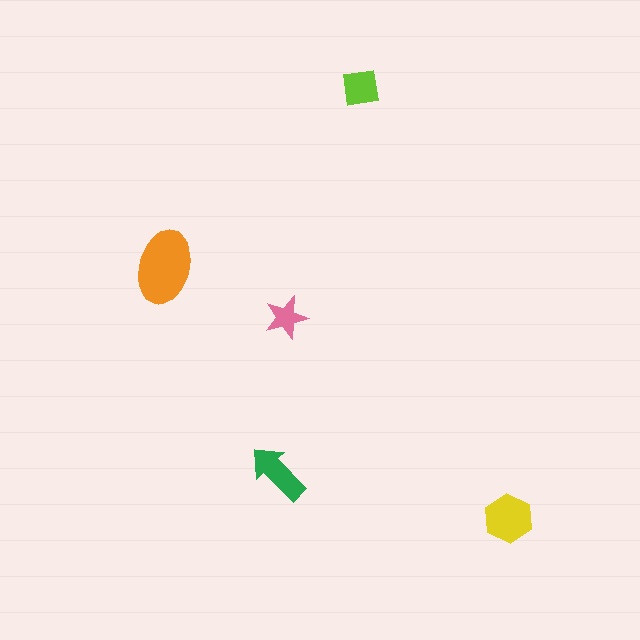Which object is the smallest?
The pink star.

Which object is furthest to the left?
The orange ellipse is leftmost.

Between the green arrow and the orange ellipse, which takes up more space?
The orange ellipse.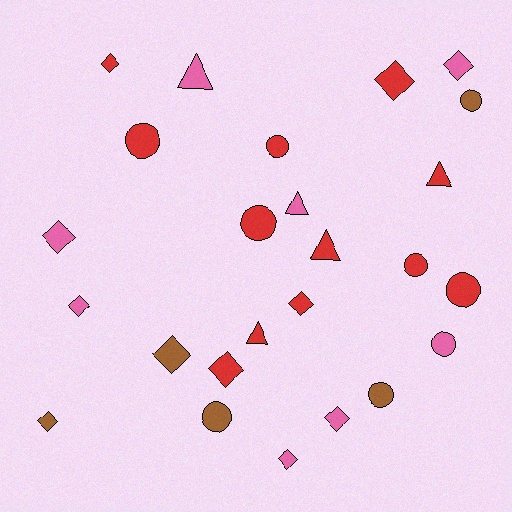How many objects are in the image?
There are 25 objects.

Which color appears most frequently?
Red, with 12 objects.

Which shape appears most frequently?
Diamond, with 11 objects.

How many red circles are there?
There are 5 red circles.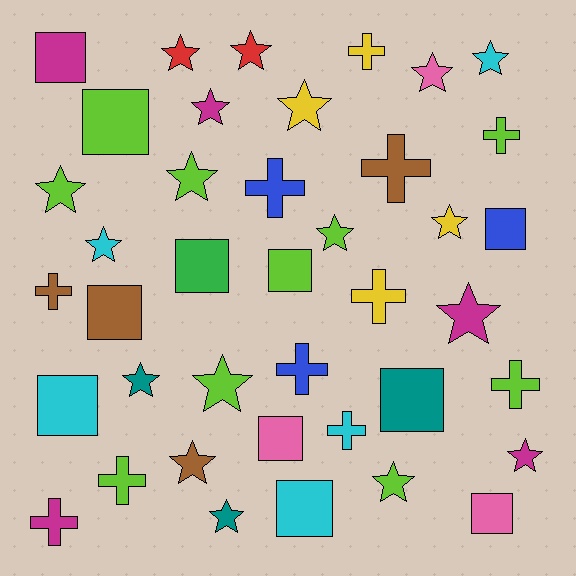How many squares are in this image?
There are 11 squares.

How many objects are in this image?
There are 40 objects.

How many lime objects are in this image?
There are 10 lime objects.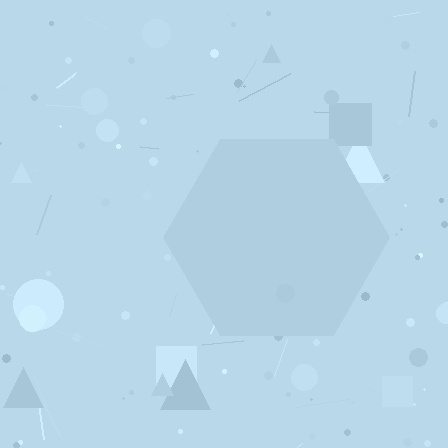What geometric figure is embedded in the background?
A hexagon is embedded in the background.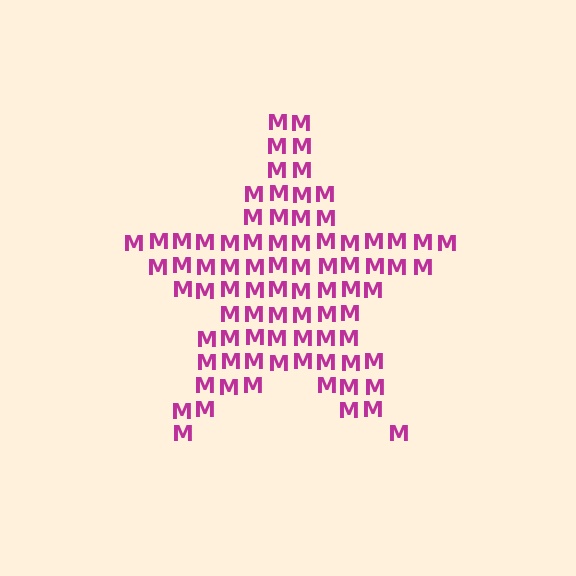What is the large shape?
The large shape is a star.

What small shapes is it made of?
It is made of small letter M's.